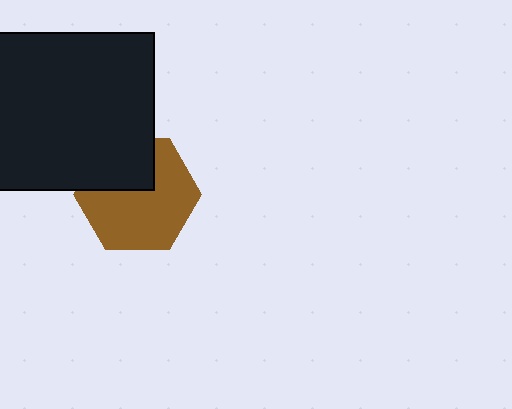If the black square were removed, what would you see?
You would see the complete brown hexagon.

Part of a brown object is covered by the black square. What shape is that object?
It is a hexagon.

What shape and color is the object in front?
The object in front is a black square.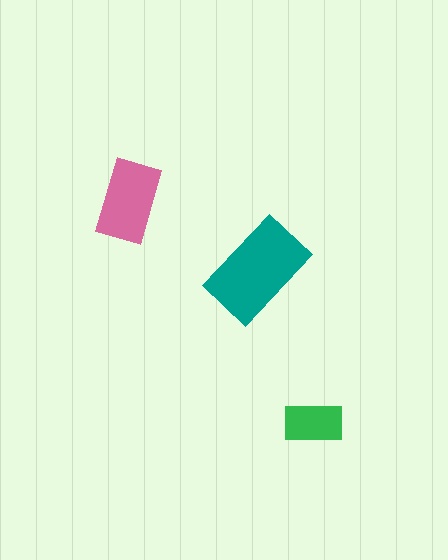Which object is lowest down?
The green rectangle is bottommost.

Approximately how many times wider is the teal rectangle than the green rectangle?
About 2 times wider.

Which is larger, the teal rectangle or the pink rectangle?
The teal one.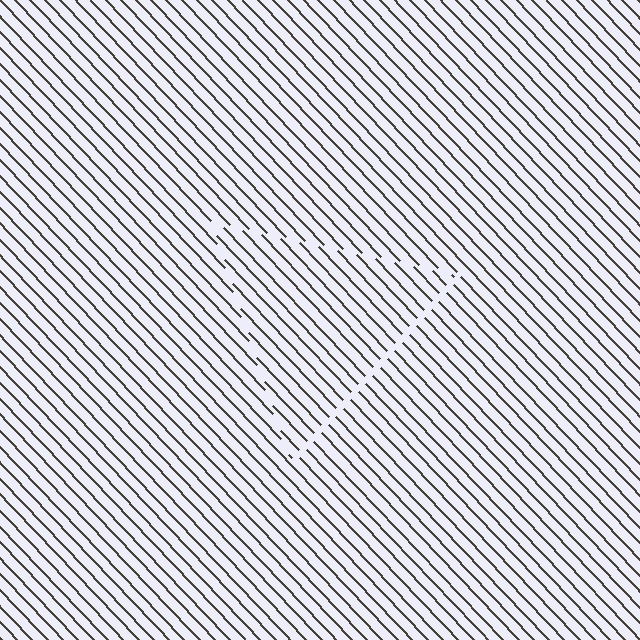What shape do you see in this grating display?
An illusory triangle. The interior of the shape contains the same grating, shifted by half a period — the contour is defined by the phase discontinuity where line-ends from the inner and outer gratings abut.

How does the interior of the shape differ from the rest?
The interior of the shape contains the same grating, shifted by half a period — the contour is defined by the phase discontinuity where line-ends from the inner and outer gratings abut.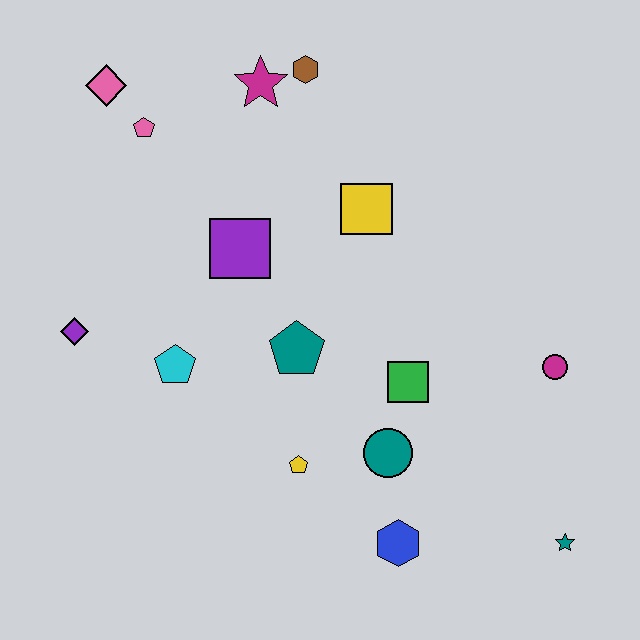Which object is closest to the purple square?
The teal pentagon is closest to the purple square.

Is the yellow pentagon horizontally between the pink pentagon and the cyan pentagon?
No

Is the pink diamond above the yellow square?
Yes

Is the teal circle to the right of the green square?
No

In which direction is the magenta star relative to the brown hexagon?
The magenta star is to the left of the brown hexagon.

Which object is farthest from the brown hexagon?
The teal star is farthest from the brown hexagon.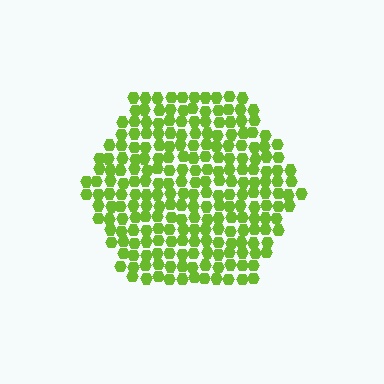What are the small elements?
The small elements are hexagons.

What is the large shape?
The large shape is a hexagon.